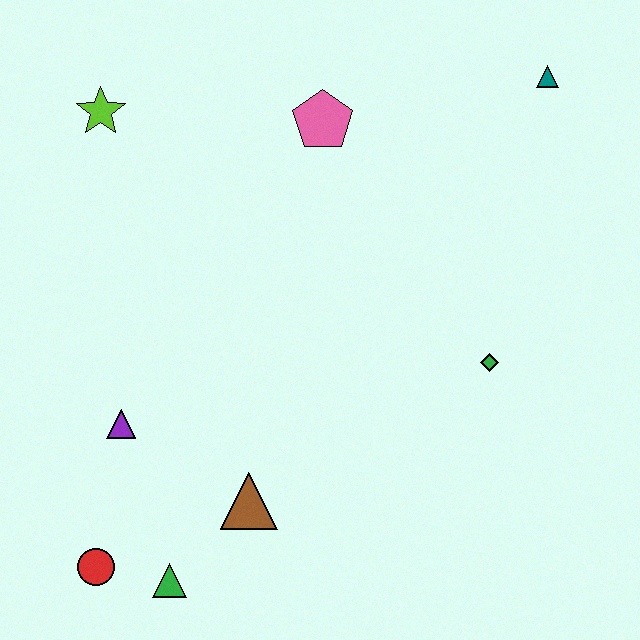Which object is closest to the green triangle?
The red circle is closest to the green triangle.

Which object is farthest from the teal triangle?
The red circle is farthest from the teal triangle.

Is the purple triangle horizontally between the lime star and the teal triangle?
Yes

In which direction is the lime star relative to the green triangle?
The lime star is above the green triangle.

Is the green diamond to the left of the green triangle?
No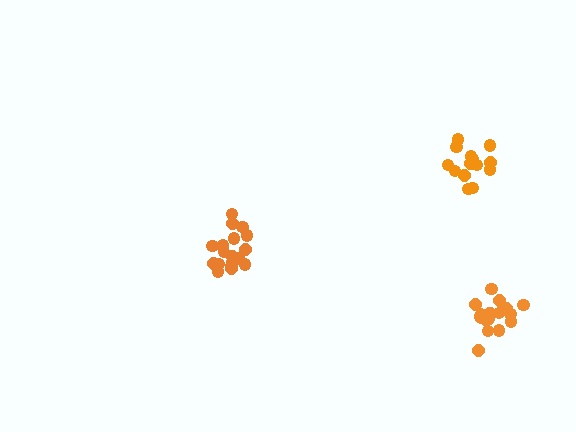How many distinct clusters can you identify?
There are 3 distinct clusters.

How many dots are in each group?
Group 1: 15 dots, Group 2: 18 dots, Group 3: 19 dots (52 total).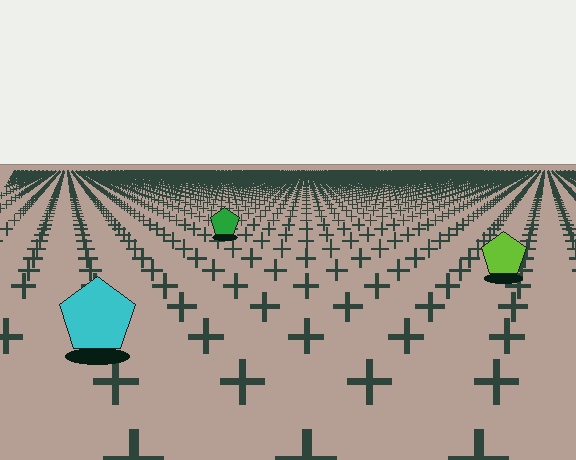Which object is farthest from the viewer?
The green pentagon is farthest from the viewer. It appears smaller and the ground texture around it is denser.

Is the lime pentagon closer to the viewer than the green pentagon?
Yes. The lime pentagon is closer — you can tell from the texture gradient: the ground texture is coarser near it.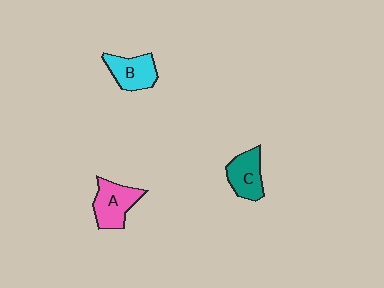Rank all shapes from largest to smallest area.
From largest to smallest: A (pink), C (teal), B (cyan).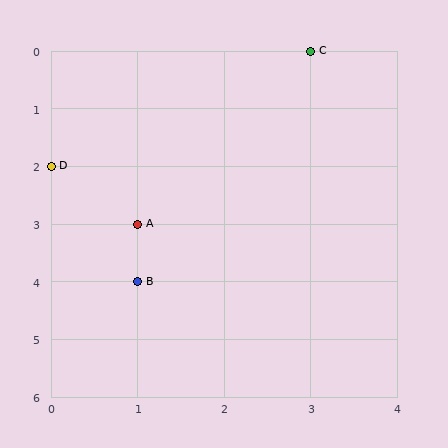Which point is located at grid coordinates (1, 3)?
Point A is at (1, 3).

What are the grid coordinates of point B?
Point B is at grid coordinates (1, 4).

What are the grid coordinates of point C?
Point C is at grid coordinates (3, 0).